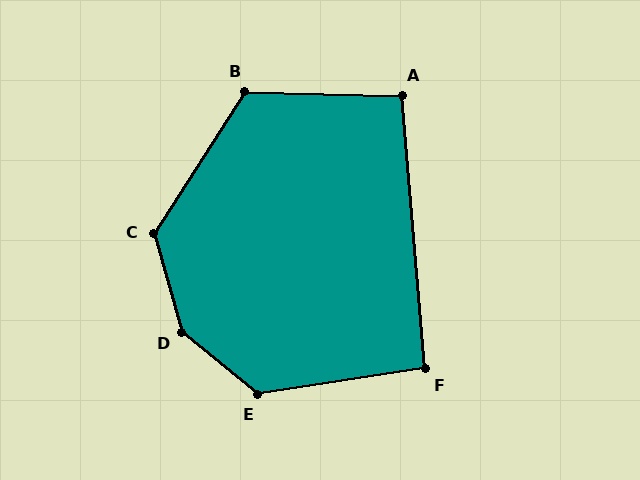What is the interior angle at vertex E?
Approximately 132 degrees (obtuse).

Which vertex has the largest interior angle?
D, at approximately 145 degrees.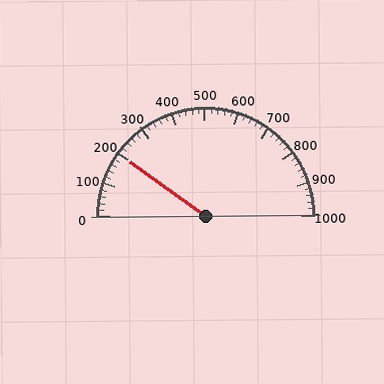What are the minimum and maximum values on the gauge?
The gauge ranges from 0 to 1000.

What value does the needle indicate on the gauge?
The needle indicates approximately 200.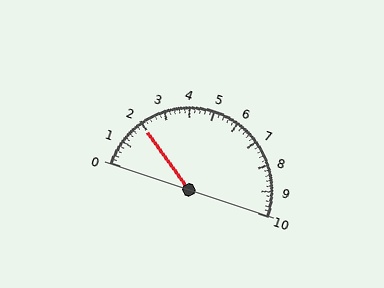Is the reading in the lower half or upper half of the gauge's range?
The reading is in the lower half of the range (0 to 10).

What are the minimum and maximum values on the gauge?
The gauge ranges from 0 to 10.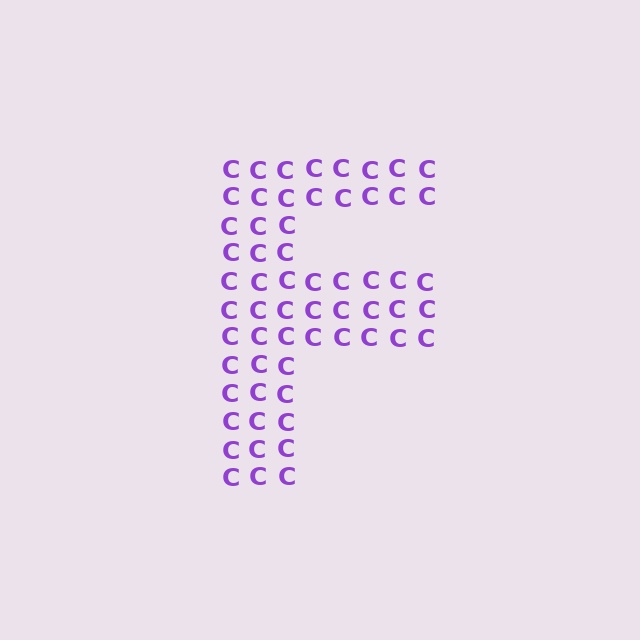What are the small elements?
The small elements are letter C's.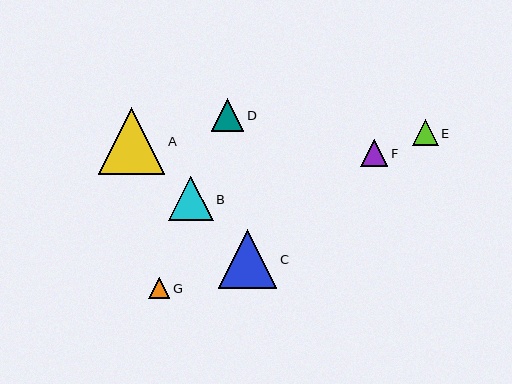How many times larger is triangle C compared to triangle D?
Triangle C is approximately 1.8 times the size of triangle D.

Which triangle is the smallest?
Triangle G is the smallest with a size of approximately 21 pixels.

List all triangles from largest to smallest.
From largest to smallest: A, C, B, D, F, E, G.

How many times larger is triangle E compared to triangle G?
Triangle E is approximately 1.2 times the size of triangle G.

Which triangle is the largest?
Triangle A is the largest with a size of approximately 66 pixels.